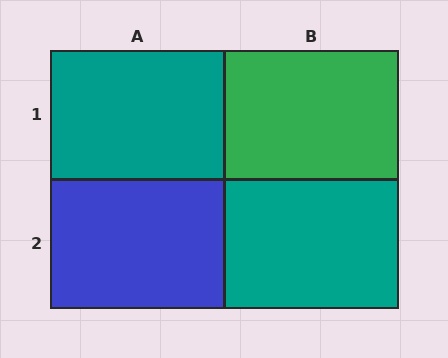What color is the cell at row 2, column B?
Teal.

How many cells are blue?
1 cell is blue.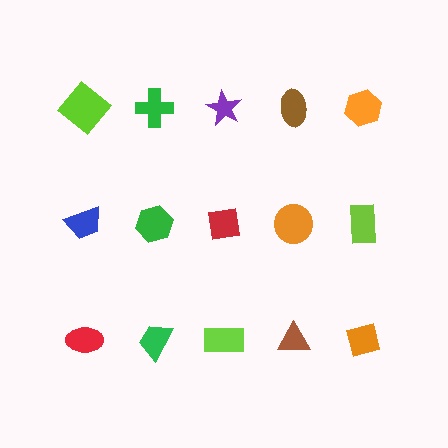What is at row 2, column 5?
A lime rectangle.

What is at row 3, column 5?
An orange square.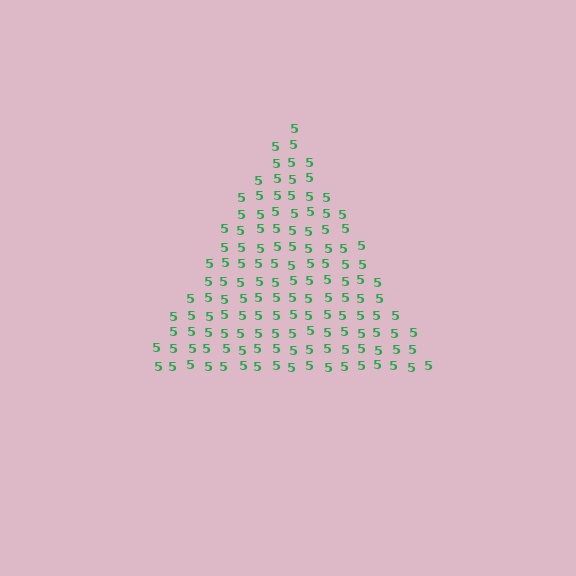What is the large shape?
The large shape is a triangle.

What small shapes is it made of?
It is made of small digit 5's.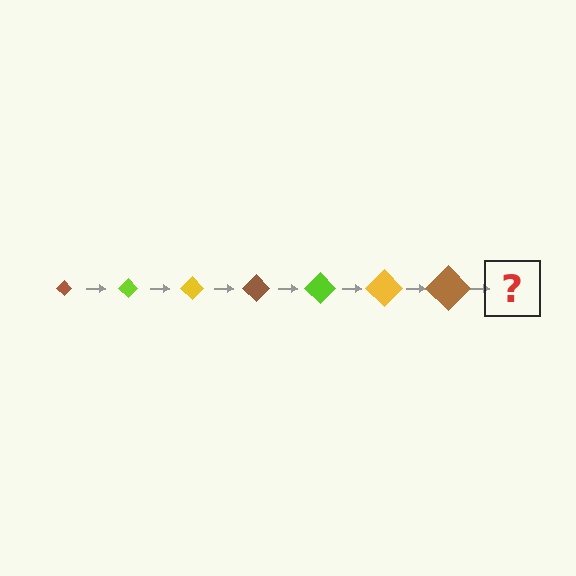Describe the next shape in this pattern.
It should be a lime diamond, larger than the previous one.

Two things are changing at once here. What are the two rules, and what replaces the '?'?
The two rules are that the diamond grows larger each step and the color cycles through brown, lime, and yellow. The '?' should be a lime diamond, larger than the previous one.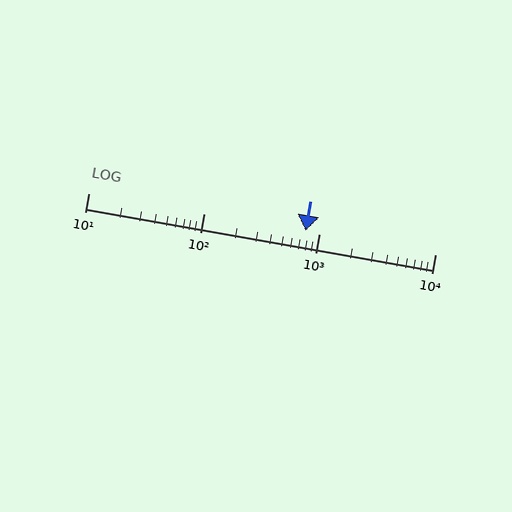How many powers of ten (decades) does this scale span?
The scale spans 3 decades, from 10 to 10000.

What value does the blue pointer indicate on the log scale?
The pointer indicates approximately 760.